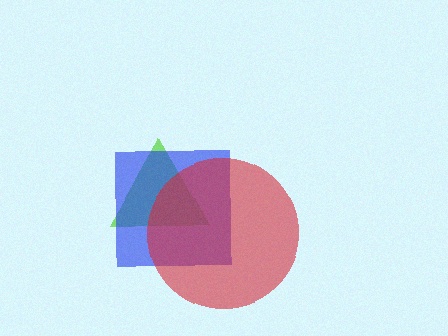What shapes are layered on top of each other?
The layered shapes are: a lime triangle, a blue square, a red circle.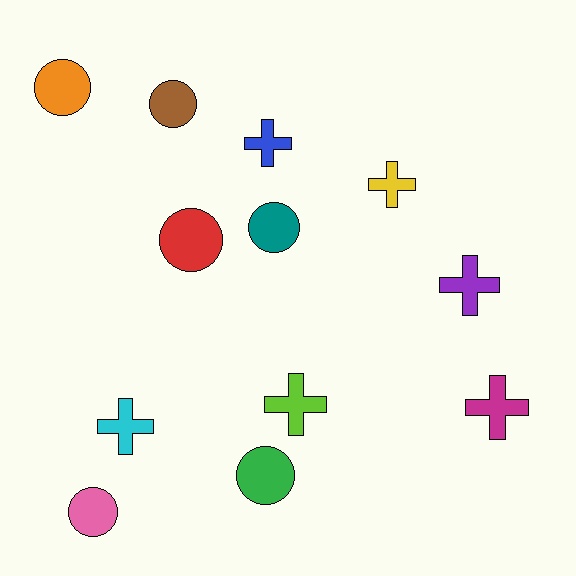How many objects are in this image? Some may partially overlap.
There are 12 objects.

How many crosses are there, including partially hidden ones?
There are 6 crosses.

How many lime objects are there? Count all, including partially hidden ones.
There is 1 lime object.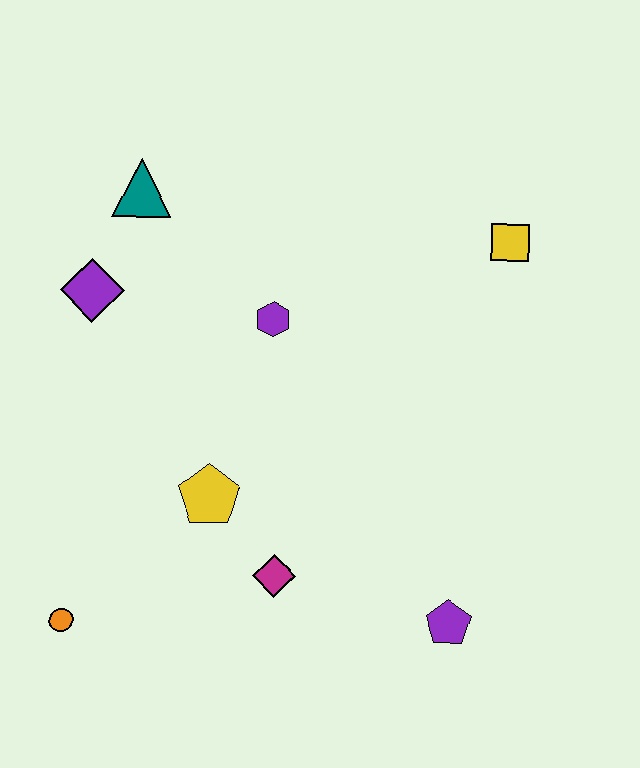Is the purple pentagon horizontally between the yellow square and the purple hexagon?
Yes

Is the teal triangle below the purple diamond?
No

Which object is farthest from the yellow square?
The orange circle is farthest from the yellow square.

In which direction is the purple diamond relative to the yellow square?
The purple diamond is to the left of the yellow square.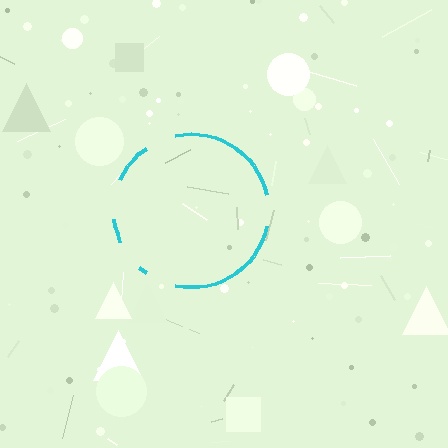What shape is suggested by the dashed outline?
The dashed outline suggests a circle.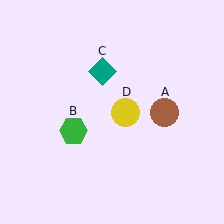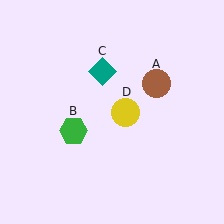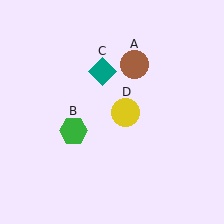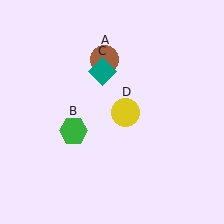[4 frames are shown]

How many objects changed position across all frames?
1 object changed position: brown circle (object A).